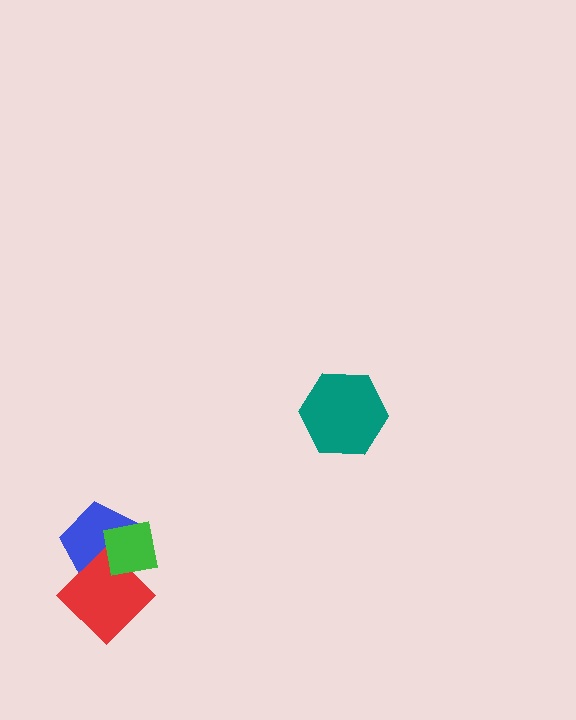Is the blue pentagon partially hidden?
Yes, it is partially covered by another shape.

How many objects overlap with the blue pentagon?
2 objects overlap with the blue pentagon.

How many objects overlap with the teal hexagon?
0 objects overlap with the teal hexagon.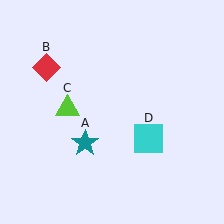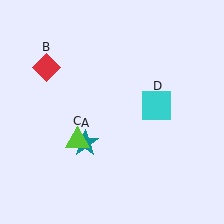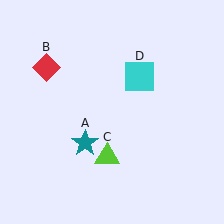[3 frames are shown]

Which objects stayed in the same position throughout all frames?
Teal star (object A) and red diamond (object B) remained stationary.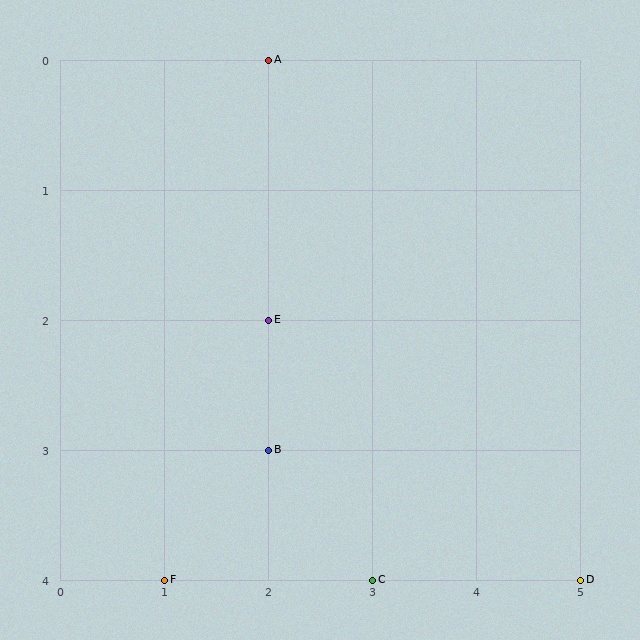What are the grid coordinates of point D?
Point D is at grid coordinates (5, 4).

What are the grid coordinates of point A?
Point A is at grid coordinates (2, 0).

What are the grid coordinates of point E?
Point E is at grid coordinates (2, 2).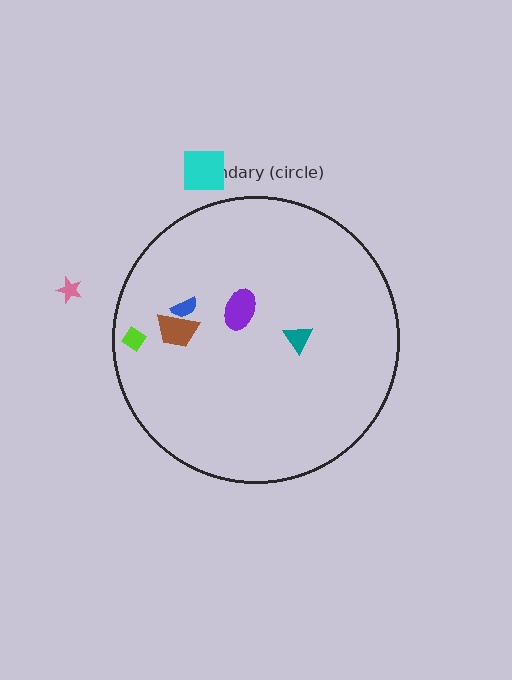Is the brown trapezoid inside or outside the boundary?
Inside.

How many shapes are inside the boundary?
5 inside, 2 outside.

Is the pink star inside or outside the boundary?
Outside.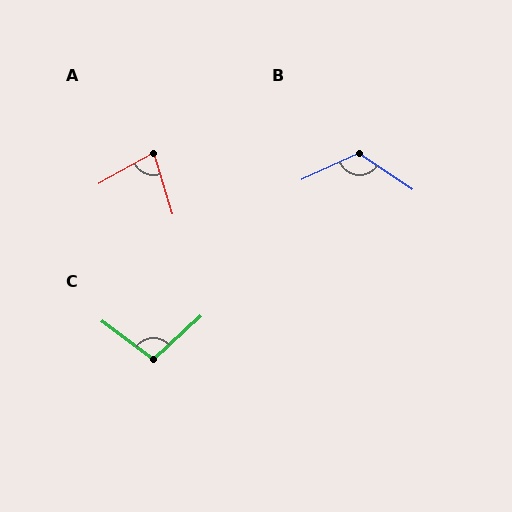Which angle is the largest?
B, at approximately 121 degrees.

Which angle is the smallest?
A, at approximately 77 degrees.